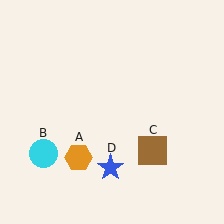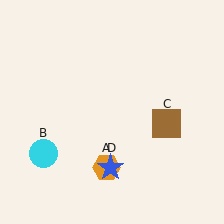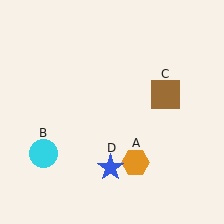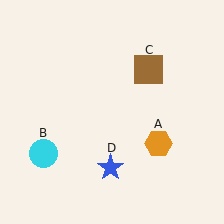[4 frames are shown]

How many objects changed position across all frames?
2 objects changed position: orange hexagon (object A), brown square (object C).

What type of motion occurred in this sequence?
The orange hexagon (object A), brown square (object C) rotated counterclockwise around the center of the scene.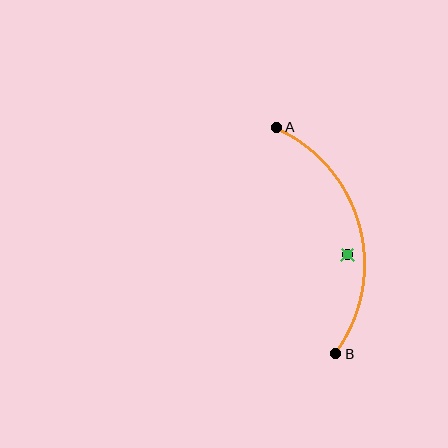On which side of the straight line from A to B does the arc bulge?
The arc bulges to the right of the straight line connecting A and B.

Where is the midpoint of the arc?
The arc midpoint is the point on the curve farthest from the straight line joining A and B. It sits to the right of that line.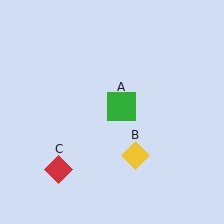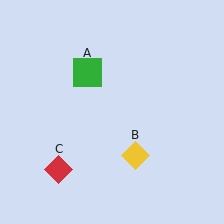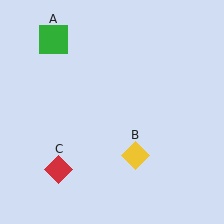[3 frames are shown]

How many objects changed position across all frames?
1 object changed position: green square (object A).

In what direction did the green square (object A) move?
The green square (object A) moved up and to the left.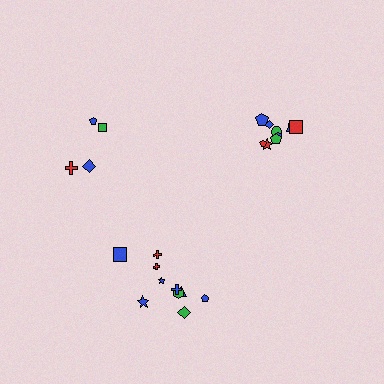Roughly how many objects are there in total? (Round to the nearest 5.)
Roughly 25 objects in total.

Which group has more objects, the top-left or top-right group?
The top-right group.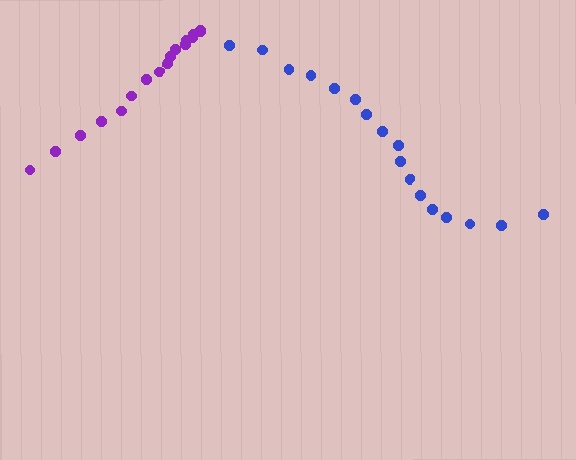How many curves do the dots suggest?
There are 2 distinct paths.